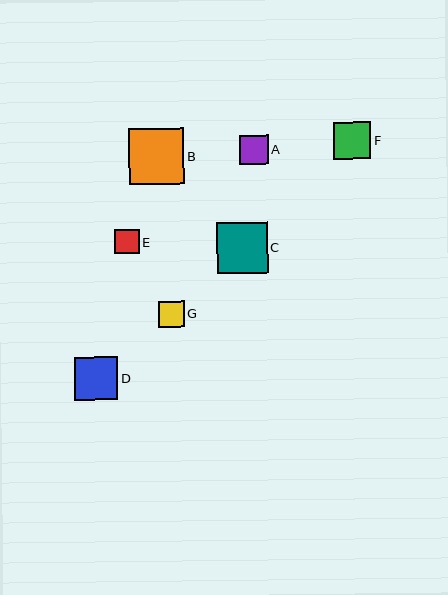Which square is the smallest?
Square E is the smallest with a size of approximately 24 pixels.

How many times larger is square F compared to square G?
Square F is approximately 1.4 times the size of square G.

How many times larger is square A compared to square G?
Square A is approximately 1.1 times the size of square G.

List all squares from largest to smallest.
From largest to smallest: B, C, D, F, A, G, E.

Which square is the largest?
Square B is the largest with a size of approximately 55 pixels.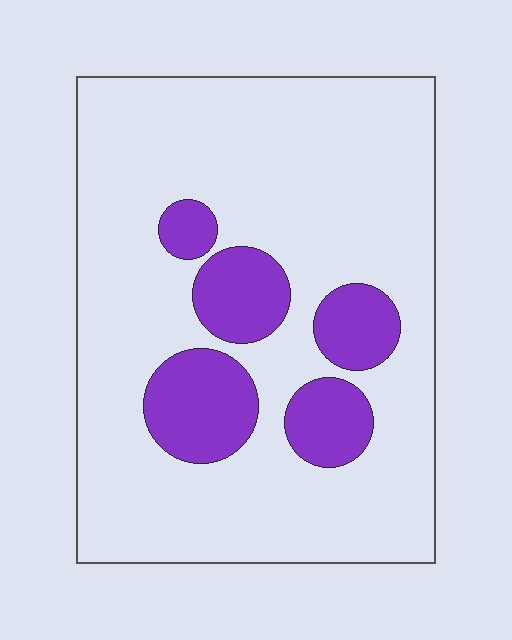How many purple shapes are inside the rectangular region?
5.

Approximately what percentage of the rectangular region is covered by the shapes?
Approximately 20%.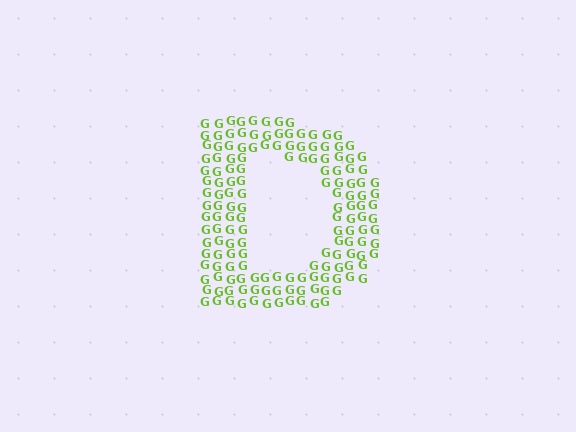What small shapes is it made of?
It is made of small letter G's.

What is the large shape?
The large shape is the letter D.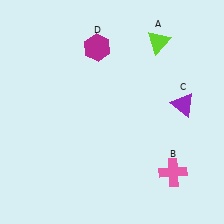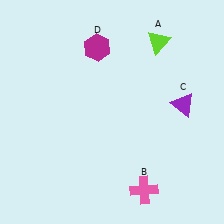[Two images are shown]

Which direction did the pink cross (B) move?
The pink cross (B) moved left.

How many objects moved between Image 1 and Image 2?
1 object moved between the two images.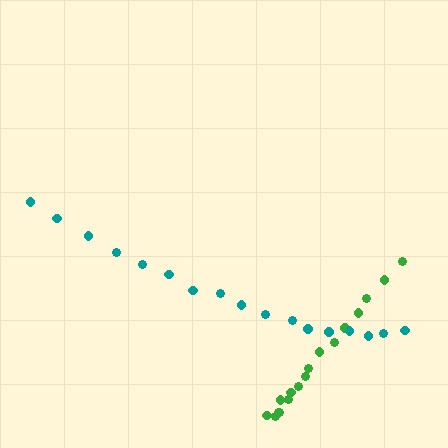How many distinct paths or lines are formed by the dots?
There are 2 distinct paths.